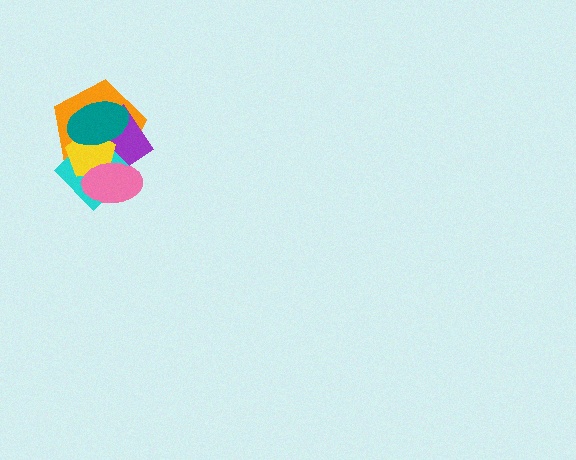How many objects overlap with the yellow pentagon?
5 objects overlap with the yellow pentagon.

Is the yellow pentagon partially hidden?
Yes, it is partially covered by another shape.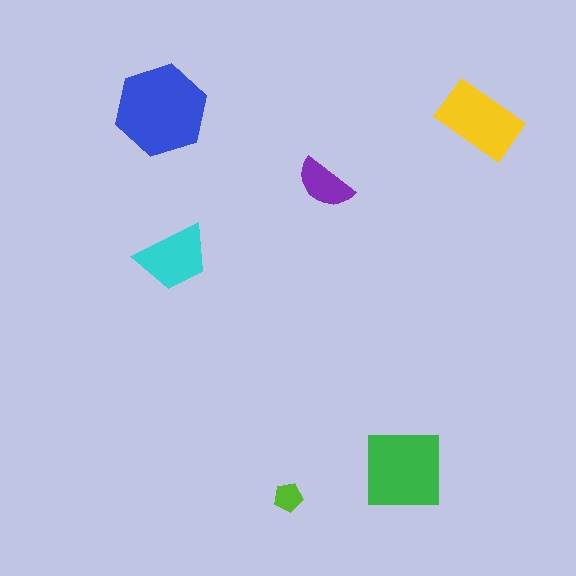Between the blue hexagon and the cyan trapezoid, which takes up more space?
The blue hexagon.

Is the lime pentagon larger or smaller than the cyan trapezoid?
Smaller.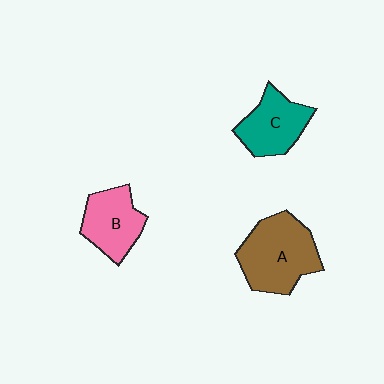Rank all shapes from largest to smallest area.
From largest to smallest: A (brown), C (teal), B (pink).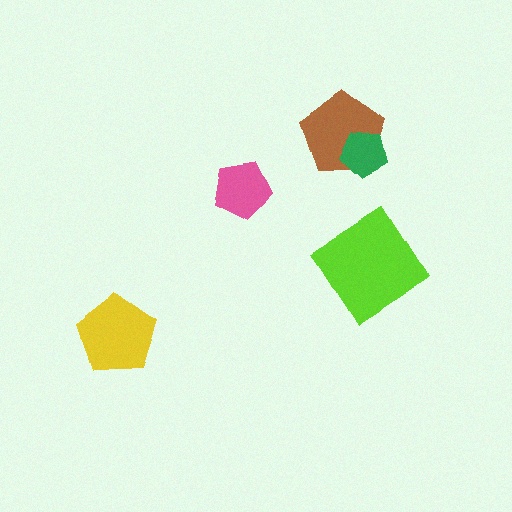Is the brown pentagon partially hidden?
Yes, it is partially covered by another shape.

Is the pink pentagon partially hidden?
No, no other shape covers it.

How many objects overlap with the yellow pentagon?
0 objects overlap with the yellow pentagon.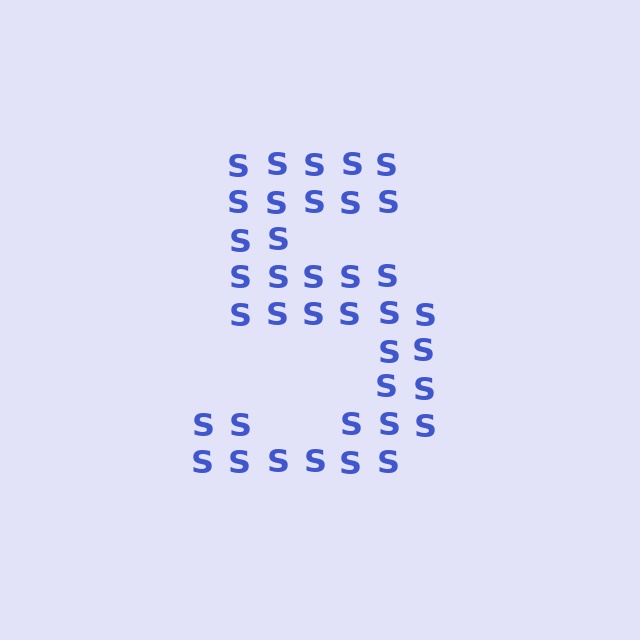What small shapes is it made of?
It is made of small letter S's.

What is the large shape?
The large shape is the digit 5.